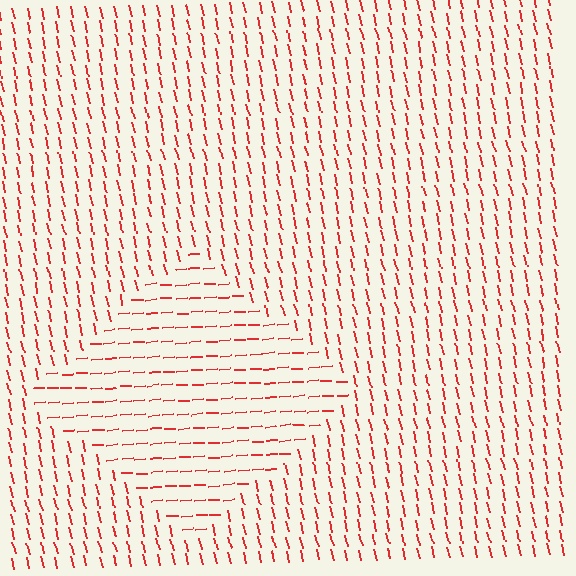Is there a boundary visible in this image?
Yes, there is a texture boundary formed by a change in line orientation.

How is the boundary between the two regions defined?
The boundary is defined purely by a change in line orientation (approximately 81 degrees difference). All lines are the same color and thickness.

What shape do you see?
I see a diamond.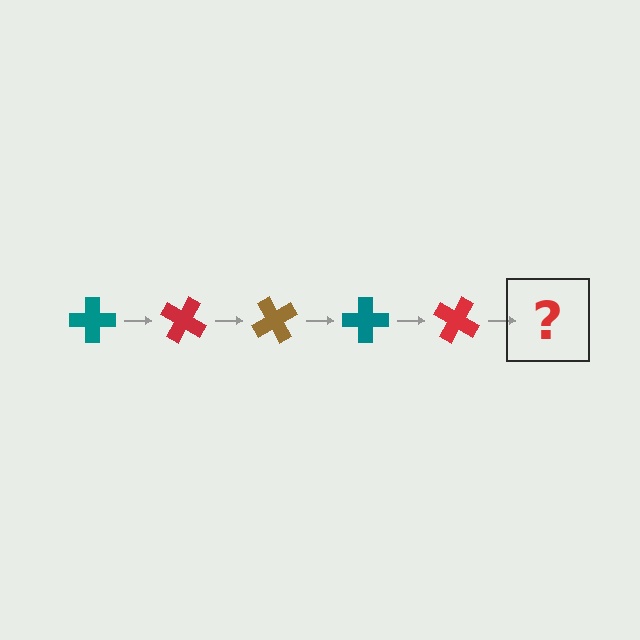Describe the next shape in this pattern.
It should be a brown cross, rotated 150 degrees from the start.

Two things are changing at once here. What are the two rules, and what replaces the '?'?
The two rules are that it rotates 30 degrees each step and the color cycles through teal, red, and brown. The '?' should be a brown cross, rotated 150 degrees from the start.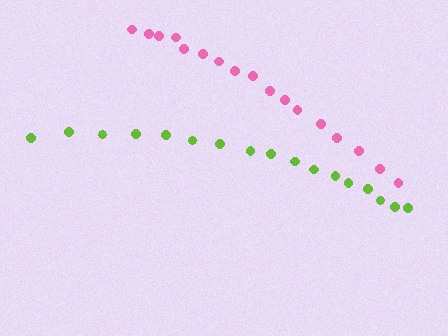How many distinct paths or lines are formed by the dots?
There are 2 distinct paths.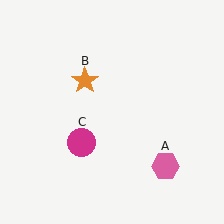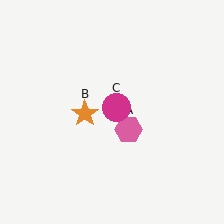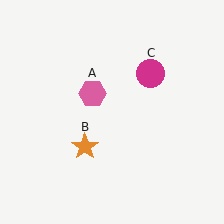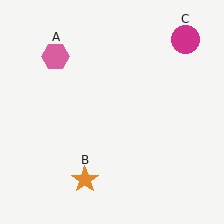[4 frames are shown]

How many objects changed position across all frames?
3 objects changed position: pink hexagon (object A), orange star (object B), magenta circle (object C).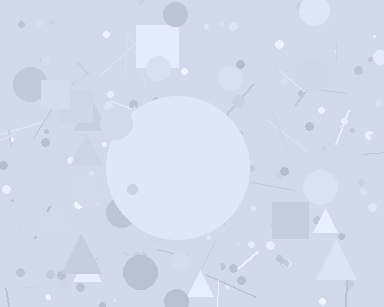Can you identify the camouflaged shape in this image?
The camouflaged shape is a circle.